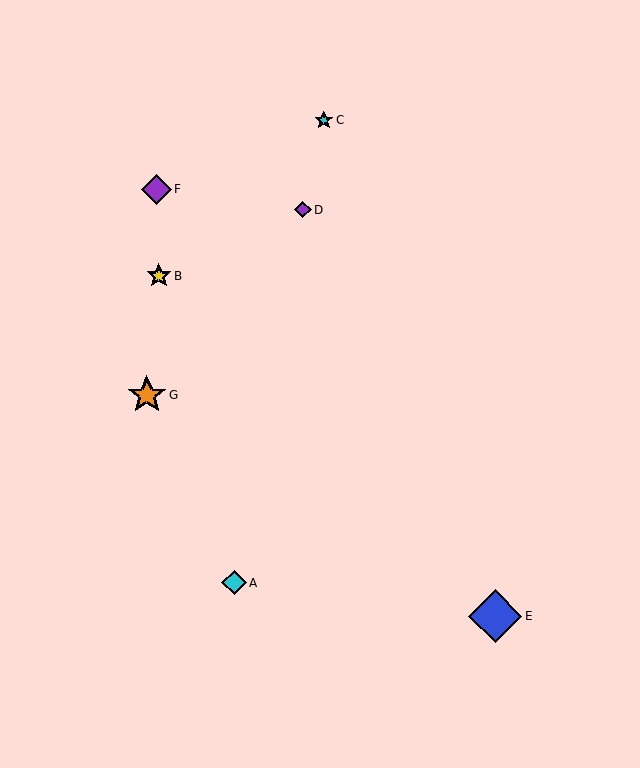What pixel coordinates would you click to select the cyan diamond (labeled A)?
Click at (234, 583) to select the cyan diamond A.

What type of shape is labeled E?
Shape E is a blue diamond.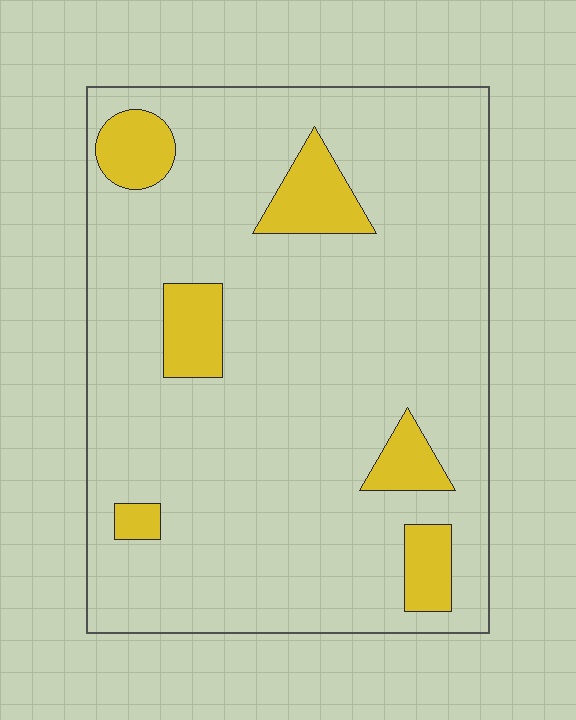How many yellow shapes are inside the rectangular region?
6.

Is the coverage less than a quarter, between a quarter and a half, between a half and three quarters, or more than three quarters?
Less than a quarter.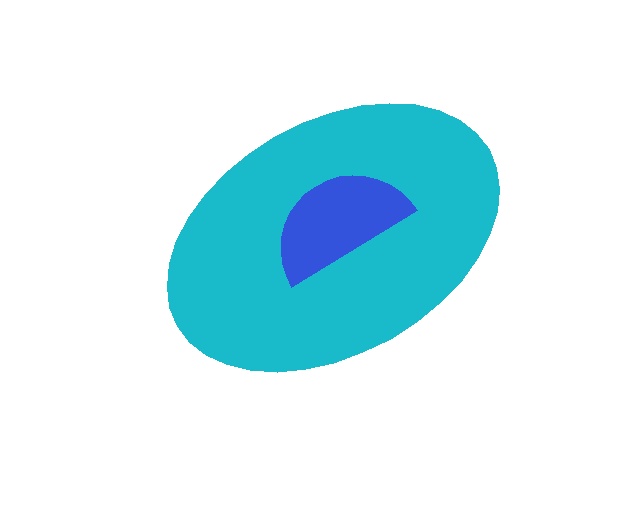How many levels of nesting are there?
2.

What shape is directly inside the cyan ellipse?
The blue semicircle.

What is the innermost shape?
The blue semicircle.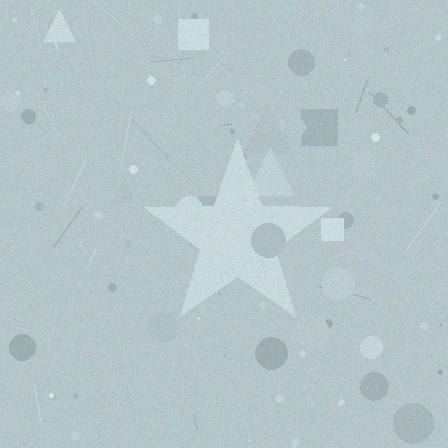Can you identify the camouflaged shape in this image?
The camouflaged shape is a star.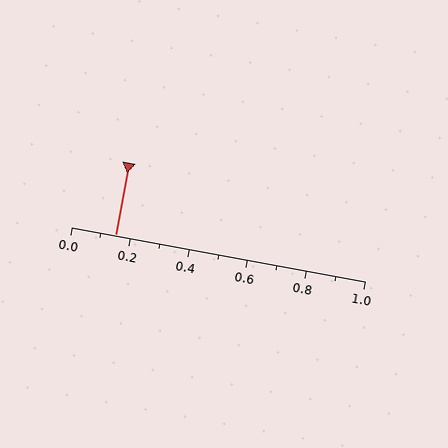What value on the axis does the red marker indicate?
The marker indicates approximately 0.15.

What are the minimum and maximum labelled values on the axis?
The axis runs from 0.0 to 1.0.